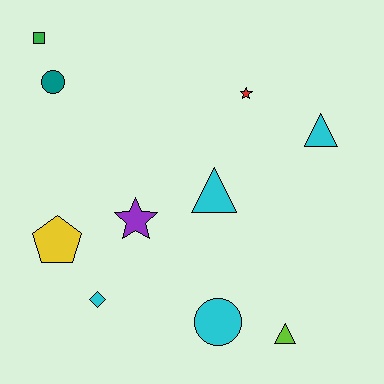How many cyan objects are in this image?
There are 4 cyan objects.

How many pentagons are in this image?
There is 1 pentagon.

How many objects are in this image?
There are 10 objects.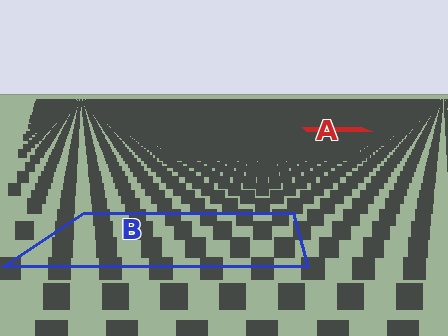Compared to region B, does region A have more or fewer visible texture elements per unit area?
Region A has more texture elements per unit area — they are packed more densely because it is farther away.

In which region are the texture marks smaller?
The texture marks are smaller in region A, because it is farther away.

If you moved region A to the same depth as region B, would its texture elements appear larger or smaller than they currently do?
They would appear larger. At a closer depth, the same texture elements are projected at a bigger on-screen size.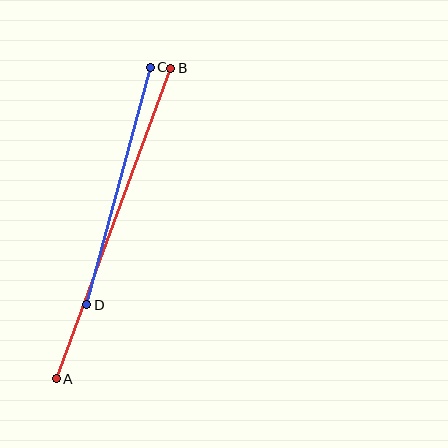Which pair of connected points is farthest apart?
Points A and B are farthest apart.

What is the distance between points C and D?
The distance is approximately 246 pixels.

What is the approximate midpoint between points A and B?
The midpoint is at approximately (114, 224) pixels.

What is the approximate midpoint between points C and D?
The midpoint is at approximately (119, 186) pixels.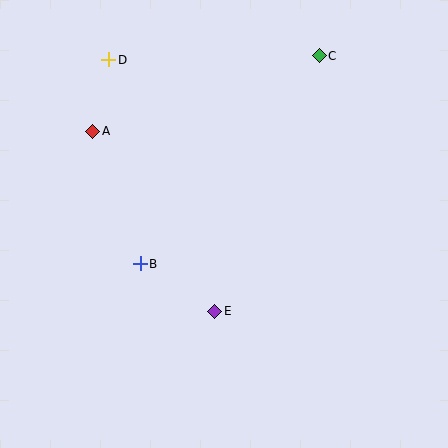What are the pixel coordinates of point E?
Point E is at (215, 311).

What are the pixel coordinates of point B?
Point B is at (140, 264).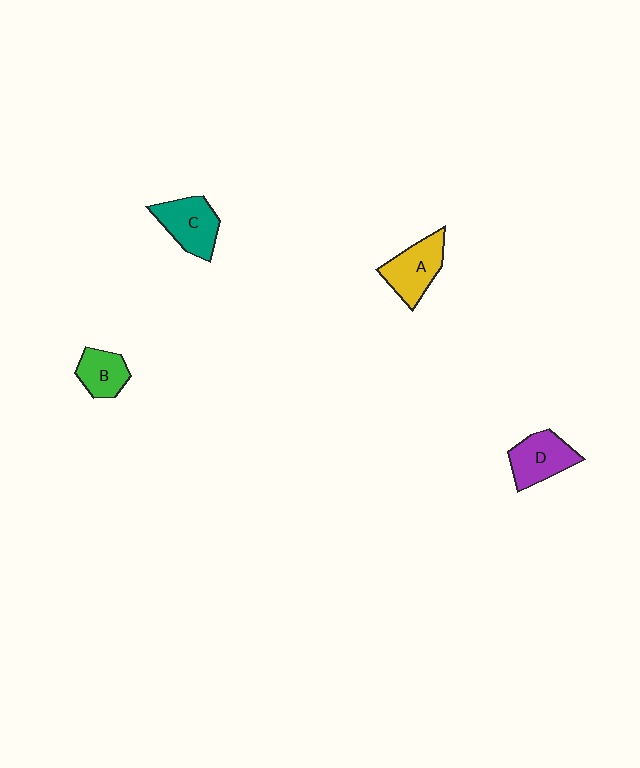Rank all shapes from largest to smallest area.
From largest to smallest: A (yellow), C (teal), D (purple), B (green).